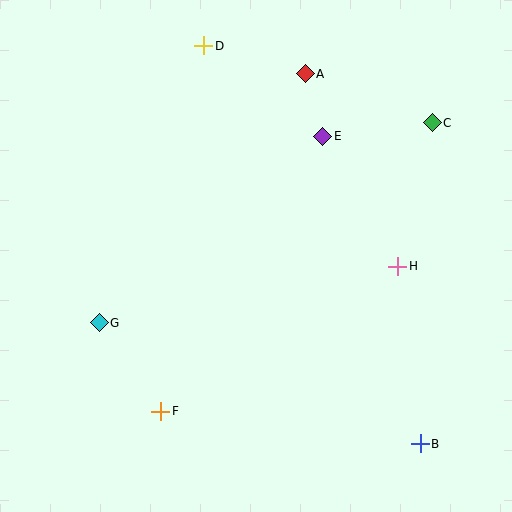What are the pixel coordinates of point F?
Point F is at (161, 412).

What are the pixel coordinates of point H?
Point H is at (398, 266).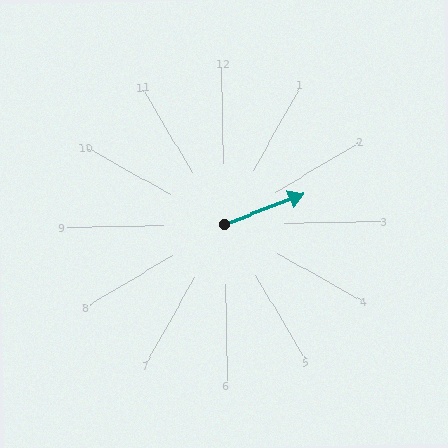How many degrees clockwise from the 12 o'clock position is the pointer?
Approximately 70 degrees.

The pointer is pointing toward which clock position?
Roughly 2 o'clock.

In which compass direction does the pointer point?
East.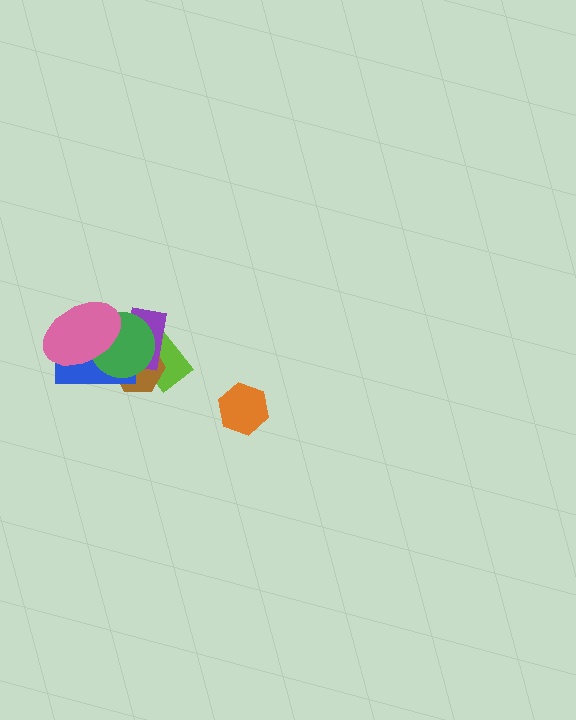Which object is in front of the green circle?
The pink ellipse is in front of the green circle.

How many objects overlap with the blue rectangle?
4 objects overlap with the blue rectangle.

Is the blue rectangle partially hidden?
Yes, it is partially covered by another shape.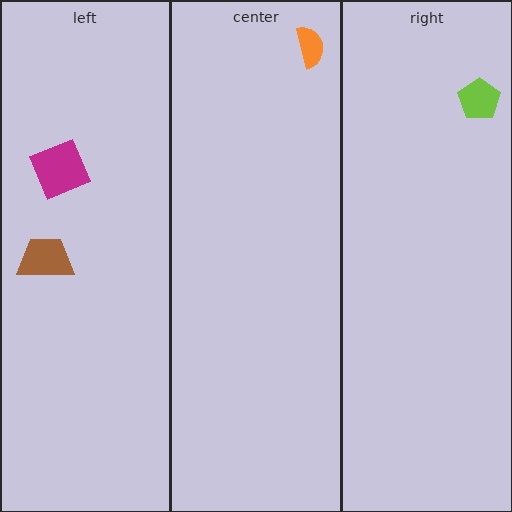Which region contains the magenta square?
The left region.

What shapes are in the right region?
The lime pentagon.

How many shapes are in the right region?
1.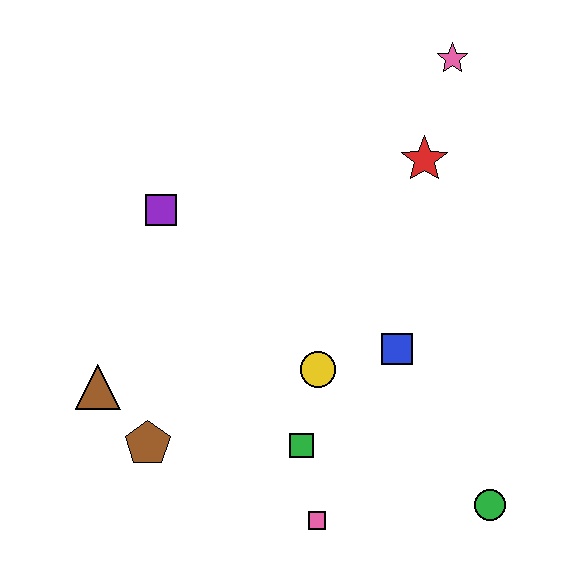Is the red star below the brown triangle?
No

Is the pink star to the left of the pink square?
No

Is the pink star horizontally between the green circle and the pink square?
Yes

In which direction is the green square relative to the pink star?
The green square is below the pink star.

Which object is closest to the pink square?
The green square is closest to the pink square.